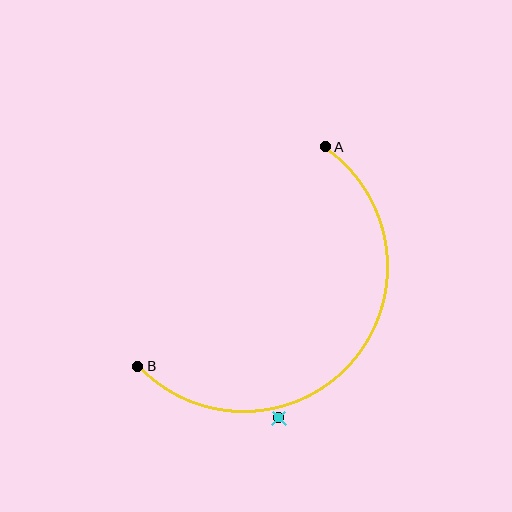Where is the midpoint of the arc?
The arc midpoint is the point on the curve farthest from the straight line joining A and B. It sits below and to the right of that line.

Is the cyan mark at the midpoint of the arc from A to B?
No — the cyan mark does not lie on the arc at all. It sits slightly outside the curve.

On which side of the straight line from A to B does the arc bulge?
The arc bulges below and to the right of the straight line connecting A and B.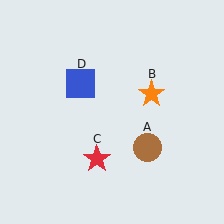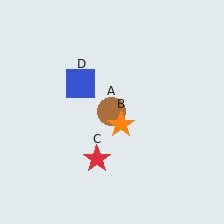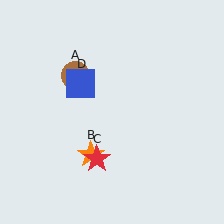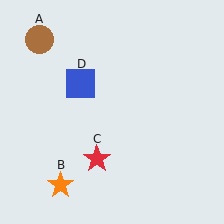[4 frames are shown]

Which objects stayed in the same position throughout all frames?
Red star (object C) and blue square (object D) remained stationary.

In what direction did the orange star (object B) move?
The orange star (object B) moved down and to the left.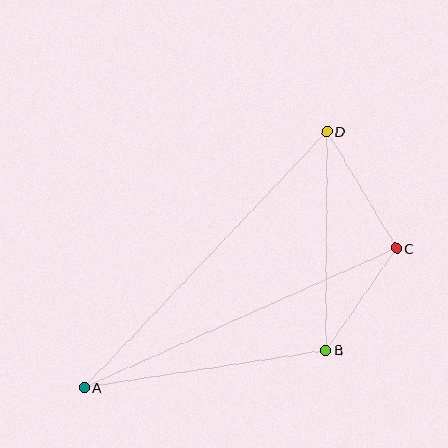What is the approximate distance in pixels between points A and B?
The distance between A and B is approximately 245 pixels.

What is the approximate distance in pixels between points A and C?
The distance between A and C is approximately 342 pixels.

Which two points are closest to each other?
Points B and C are closest to each other.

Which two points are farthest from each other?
Points A and D are farthest from each other.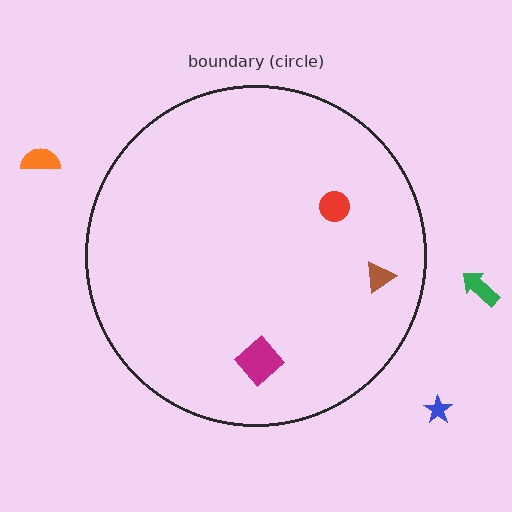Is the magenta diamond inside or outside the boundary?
Inside.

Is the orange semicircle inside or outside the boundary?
Outside.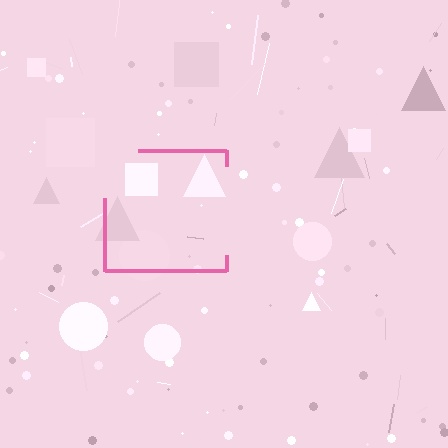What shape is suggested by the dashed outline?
The dashed outline suggests a square.